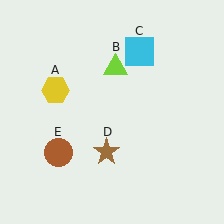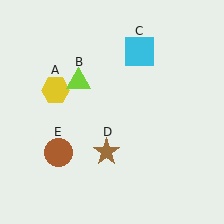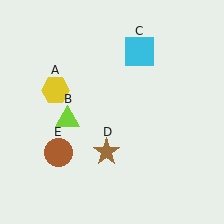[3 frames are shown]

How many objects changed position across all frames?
1 object changed position: lime triangle (object B).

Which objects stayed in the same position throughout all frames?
Yellow hexagon (object A) and cyan square (object C) and brown star (object D) and brown circle (object E) remained stationary.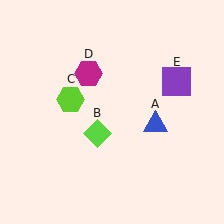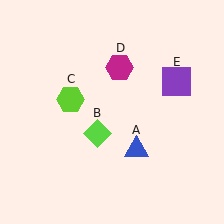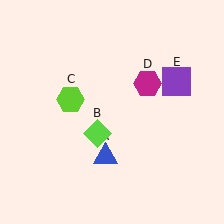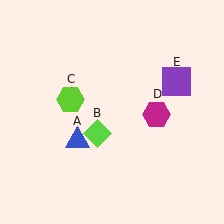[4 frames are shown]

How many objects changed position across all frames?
2 objects changed position: blue triangle (object A), magenta hexagon (object D).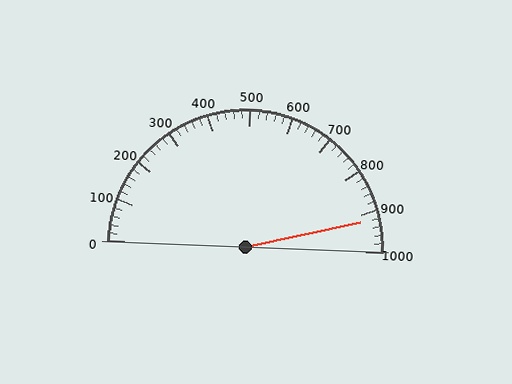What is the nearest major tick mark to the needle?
The nearest major tick mark is 900.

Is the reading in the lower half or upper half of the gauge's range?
The reading is in the upper half of the range (0 to 1000).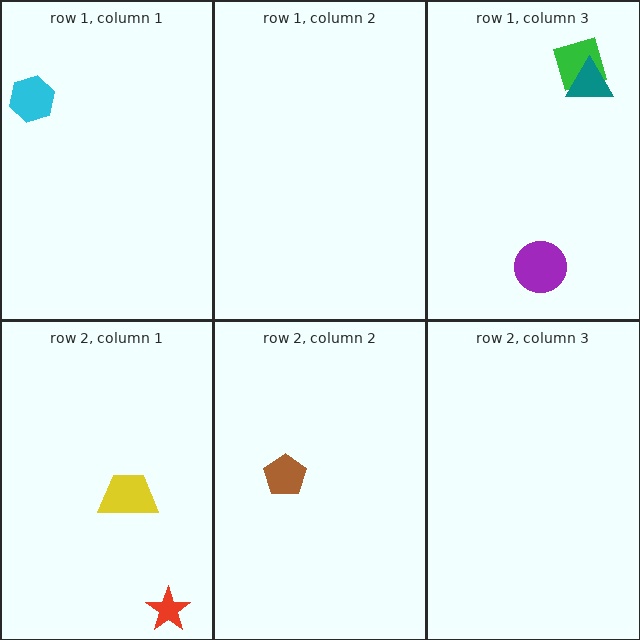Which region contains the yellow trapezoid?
The row 2, column 1 region.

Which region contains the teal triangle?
The row 1, column 3 region.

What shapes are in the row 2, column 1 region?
The red star, the yellow trapezoid.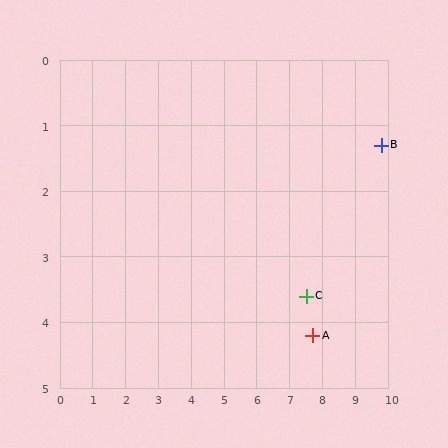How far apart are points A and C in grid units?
Points A and C are about 0.6 grid units apart.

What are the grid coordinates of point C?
Point C is at approximately (7.5, 3.6).